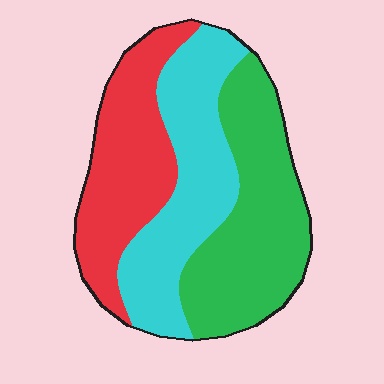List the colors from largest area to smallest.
From largest to smallest: green, cyan, red.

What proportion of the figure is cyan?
Cyan covers roughly 35% of the figure.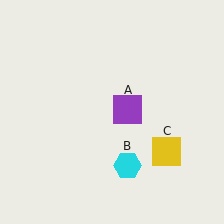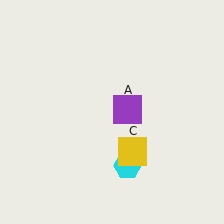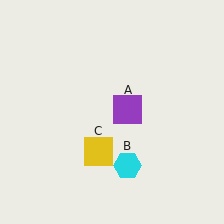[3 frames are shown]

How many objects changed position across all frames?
1 object changed position: yellow square (object C).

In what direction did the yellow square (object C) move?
The yellow square (object C) moved left.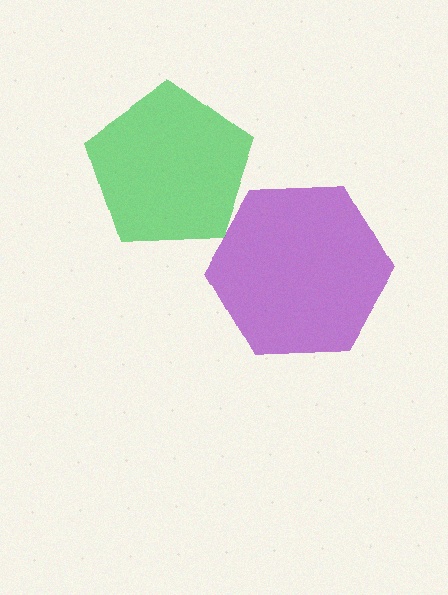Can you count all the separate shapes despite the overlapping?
Yes, there are 2 separate shapes.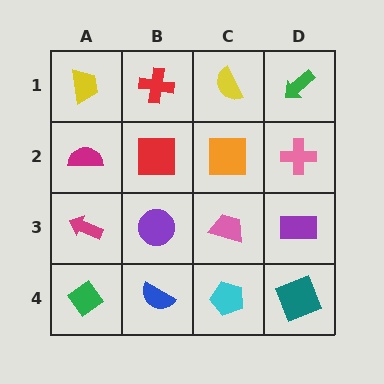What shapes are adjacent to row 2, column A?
A yellow trapezoid (row 1, column A), a magenta arrow (row 3, column A), a red square (row 2, column B).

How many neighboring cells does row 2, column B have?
4.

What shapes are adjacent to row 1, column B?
A red square (row 2, column B), a yellow trapezoid (row 1, column A), a yellow semicircle (row 1, column C).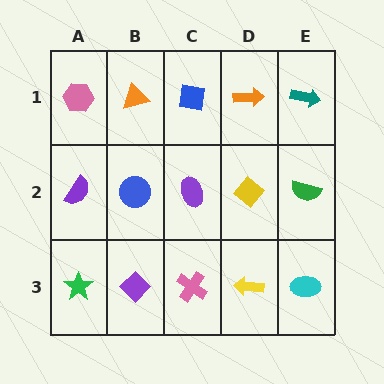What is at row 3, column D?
A yellow arrow.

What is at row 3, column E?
A cyan ellipse.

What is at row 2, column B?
A blue circle.